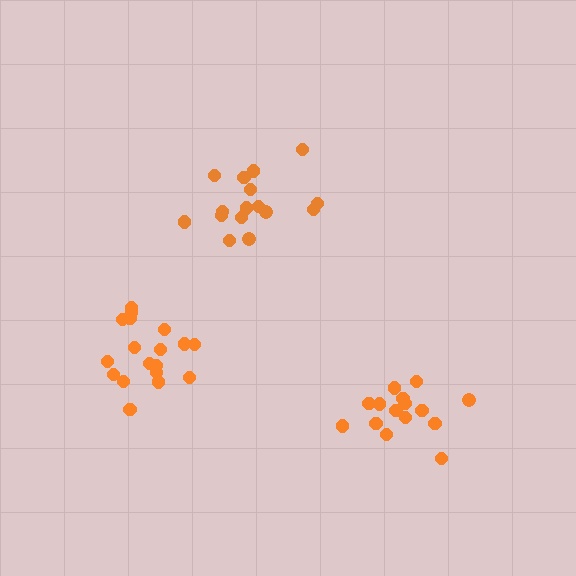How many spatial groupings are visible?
There are 3 spatial groupings.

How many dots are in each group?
Group 1: 16 dots, Group 2: 15 dots, Group 3: 18 dots (49 total).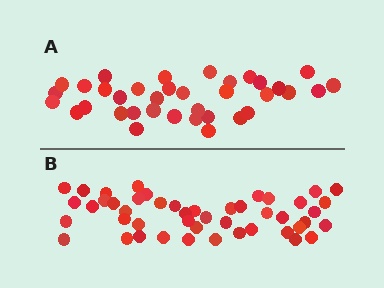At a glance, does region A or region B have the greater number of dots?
Region B (the bottom region) has more dots.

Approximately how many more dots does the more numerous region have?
Region B has roughly 12 or so more dots than region A.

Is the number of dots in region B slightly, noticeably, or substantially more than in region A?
Region B has noticeably more, but not dramatically so. The ratio is roughly 1.3 to 1.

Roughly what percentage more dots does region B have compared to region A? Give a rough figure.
About 30% more.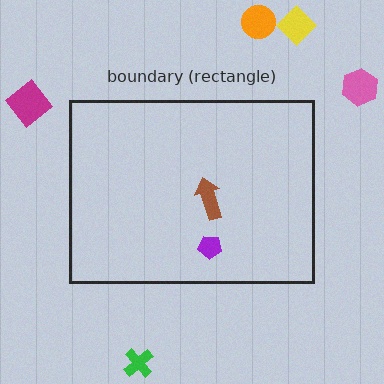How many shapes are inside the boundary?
2 inside, 5 outside.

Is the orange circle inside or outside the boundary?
Outside.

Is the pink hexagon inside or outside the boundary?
Outside.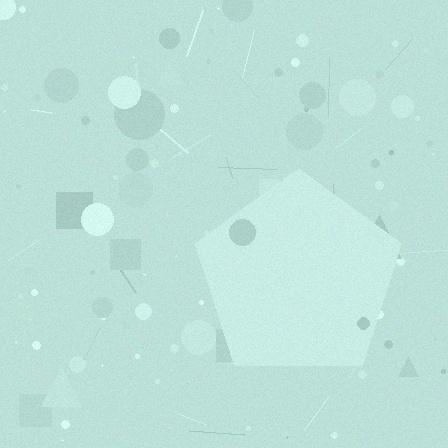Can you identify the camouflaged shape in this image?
The camouflaged shape is a pentagon.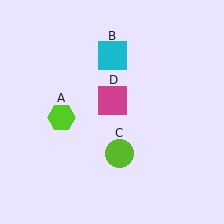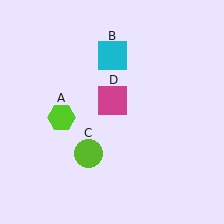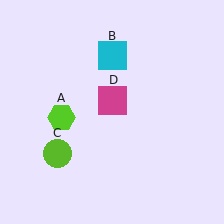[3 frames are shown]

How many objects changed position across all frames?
1 object changed position: lime circle (object C).